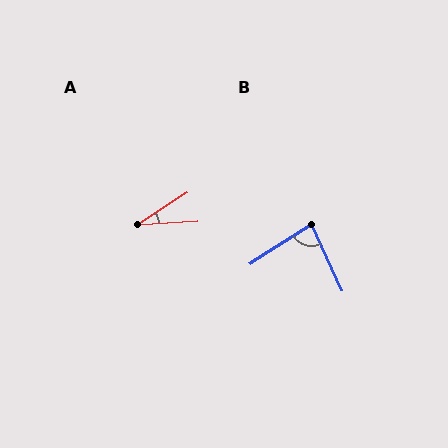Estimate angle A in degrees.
Approximately 30 degrees.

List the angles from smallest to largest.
A (30°), B (82°).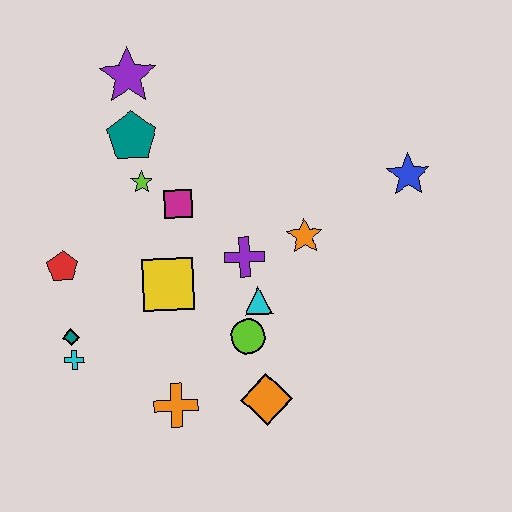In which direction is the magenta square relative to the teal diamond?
The magenta square is above the teal diamond.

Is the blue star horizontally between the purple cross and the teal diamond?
No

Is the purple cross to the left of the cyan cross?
No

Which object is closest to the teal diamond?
The cyan cross is closest to the teal diamond.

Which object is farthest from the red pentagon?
The blue star is farthest from the red pentagon.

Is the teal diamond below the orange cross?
No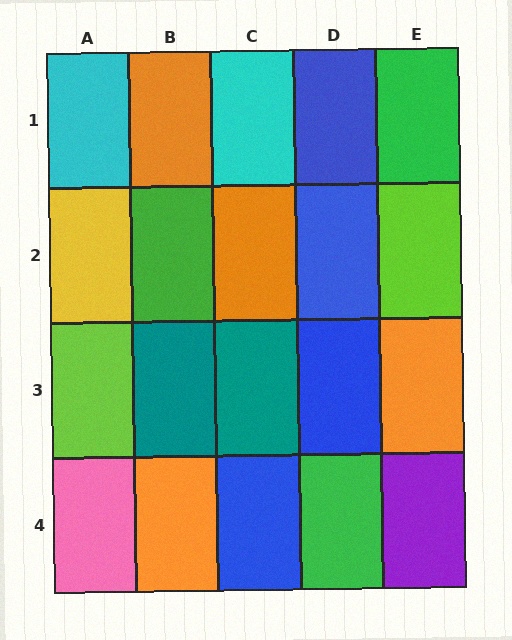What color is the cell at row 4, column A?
Pink.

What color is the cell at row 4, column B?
Orange.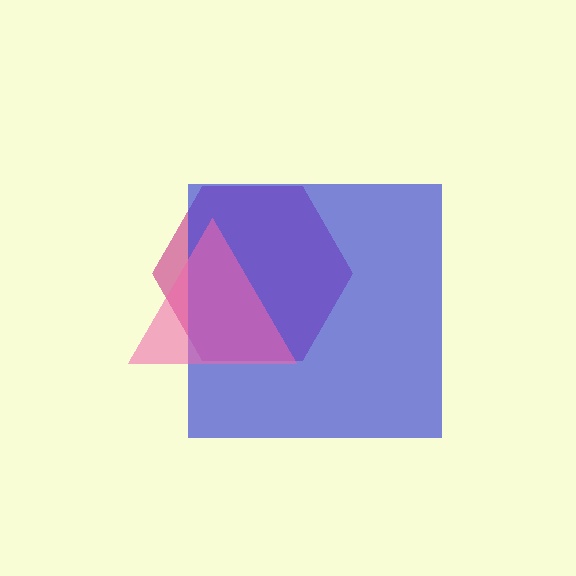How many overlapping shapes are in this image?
There are 3 overlapping shapes in the image.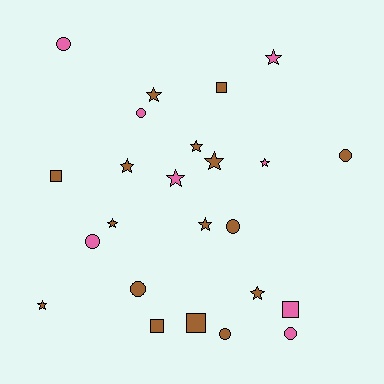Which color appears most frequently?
Brown, with 16 objects.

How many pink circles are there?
There are 4 pink circles.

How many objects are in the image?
There are 24 objects.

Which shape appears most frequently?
Star, with 11 objects.